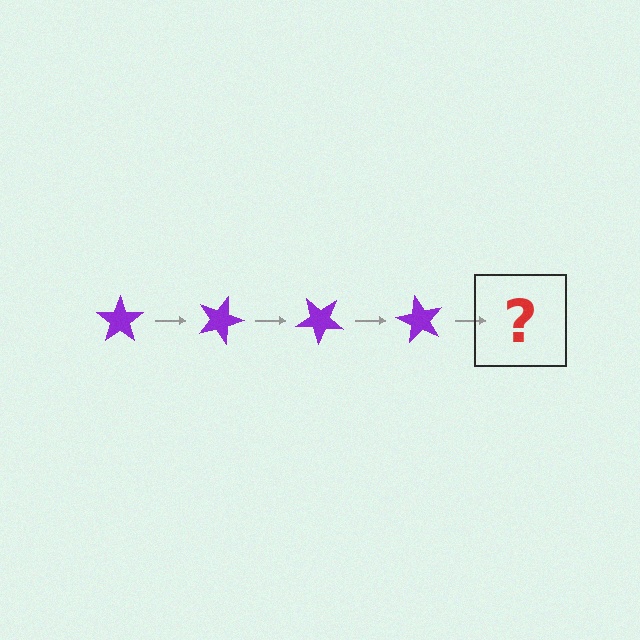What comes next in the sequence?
The next element should be a purple star rotated 80 degrees.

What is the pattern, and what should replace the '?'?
The pattern is that the star rotates 20 degrees each step. The '?' should be a purple star rotated 80 degrees.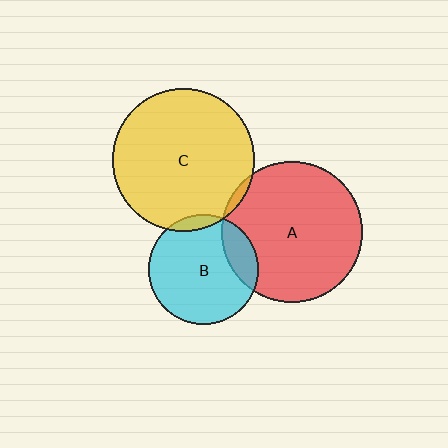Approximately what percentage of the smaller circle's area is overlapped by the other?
Approximately 15%.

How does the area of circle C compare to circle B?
Approximately 1.7 times.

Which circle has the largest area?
Circle C (yellow).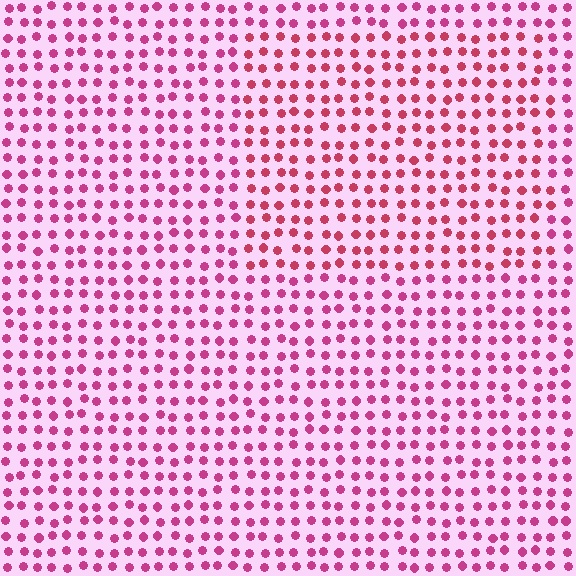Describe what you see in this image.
The image is filled with small magenta elements in a uniform arrangement. A rectangle-shaped region is visible where the elements are tinted to a slightly different hue, forming a subtle color boundary.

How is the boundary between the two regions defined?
The boundary is defined purely by a slight shift in hue (about 20 degrees). Spacing, size, and orientation are identical on both sides.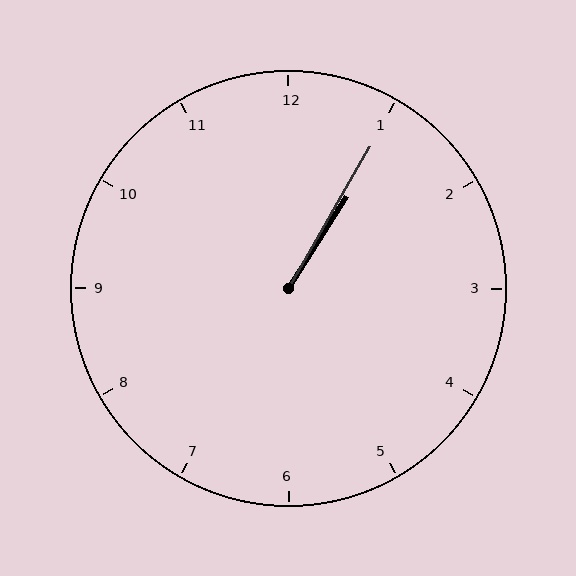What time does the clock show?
1:05.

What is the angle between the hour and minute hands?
Approximately 2 degrees.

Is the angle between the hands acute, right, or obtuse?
It is acute.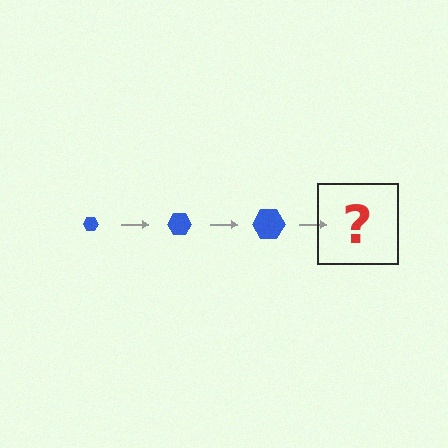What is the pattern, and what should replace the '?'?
The pattern is that the hexagon gets progressively larger each step. The '?' should be a blue hexagon, larger than the previous one.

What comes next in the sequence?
The next element should be a blue hexagon, larger than the previous one.